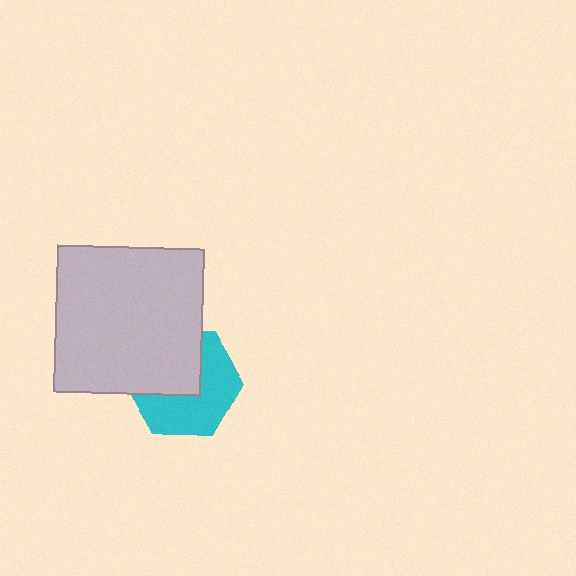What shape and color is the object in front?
The object in front is a light gray square.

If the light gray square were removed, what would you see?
You would see the complete cyan hexagon.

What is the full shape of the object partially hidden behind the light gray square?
The partially hidden object is a cyan hexagon.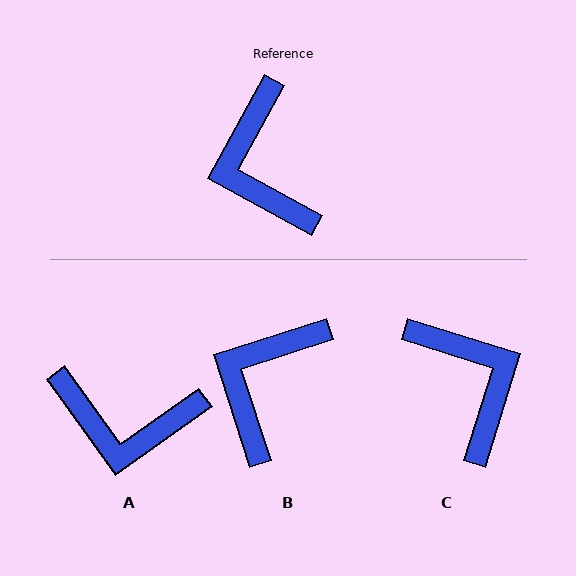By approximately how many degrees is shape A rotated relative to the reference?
Approximately 64 degrees counter-clockwise.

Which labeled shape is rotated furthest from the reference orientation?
C, about 169 degrees away.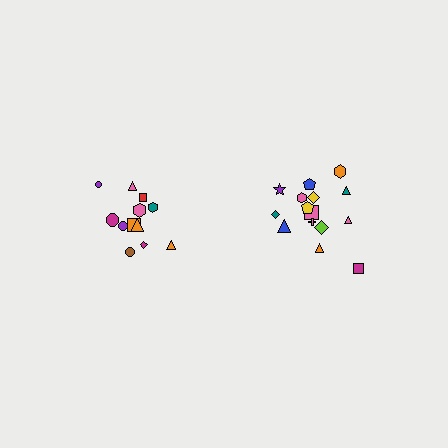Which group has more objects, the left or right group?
The right group.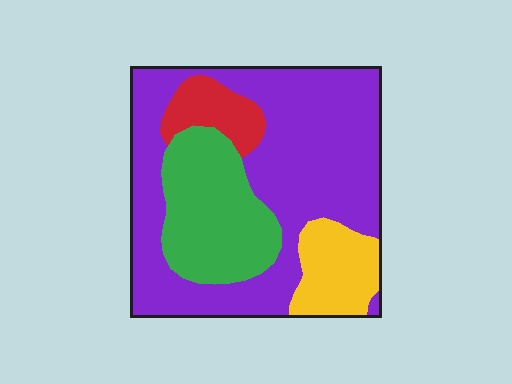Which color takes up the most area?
Purple, at roughly 60%.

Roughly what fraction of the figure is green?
Green takes up between a sixth and a third of the figure.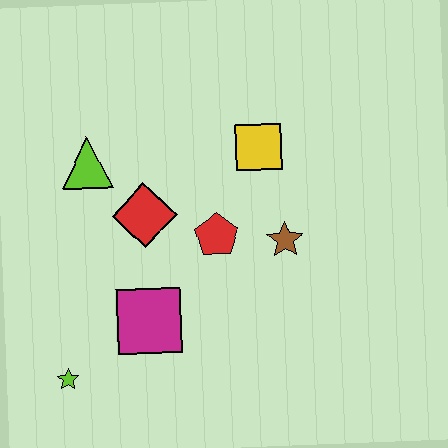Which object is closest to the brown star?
The red pentagon is closest to the brown star.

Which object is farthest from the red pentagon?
The lime star is farthest from the red pentagon.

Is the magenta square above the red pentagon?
No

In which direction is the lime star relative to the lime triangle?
The lime star is below the lime triangle.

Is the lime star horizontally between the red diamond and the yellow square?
No